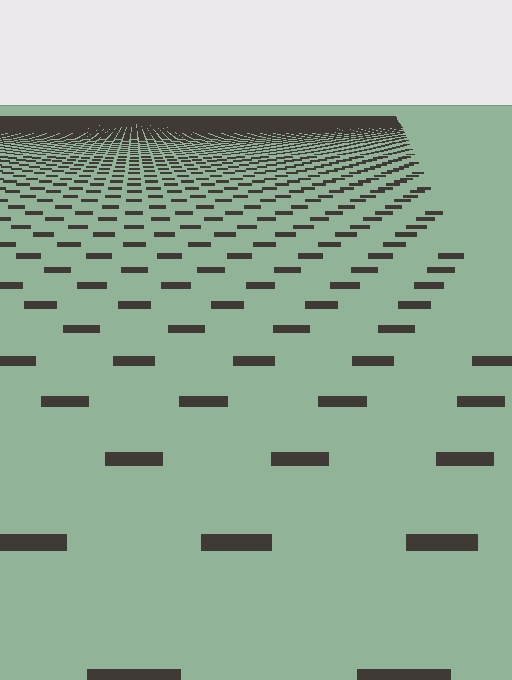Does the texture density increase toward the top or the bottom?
Density increases toward the top.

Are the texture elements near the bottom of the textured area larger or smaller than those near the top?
Larger. Near the bottom, elements are closer to the viewer and appear at a bigger on-screen size.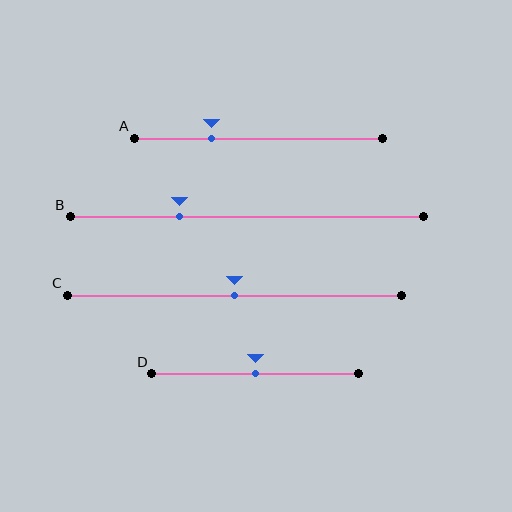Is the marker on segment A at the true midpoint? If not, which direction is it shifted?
No, the marker on segment A is shifted to the left by about 19% of the segment length.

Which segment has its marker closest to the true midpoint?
Segment C has its marker closest to the true midpoint.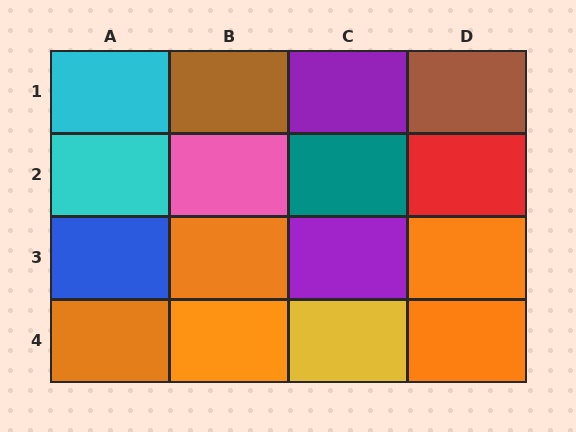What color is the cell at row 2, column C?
Teal.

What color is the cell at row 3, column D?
Orange.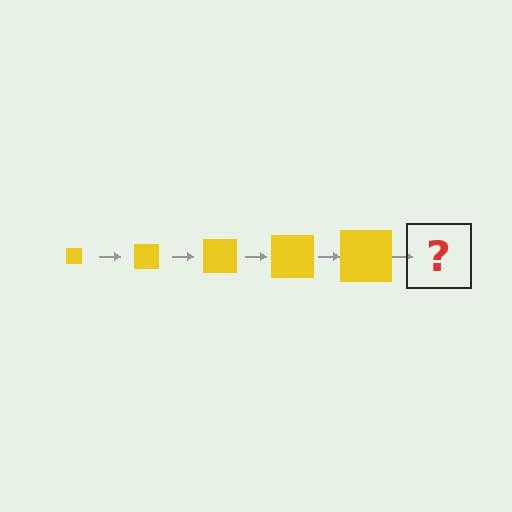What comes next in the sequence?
The next element should be a yellow square, larger than the previous one.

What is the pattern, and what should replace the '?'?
The pattern is that the square gets progressively larger each step. The '?' should be a yellow square, larger than the previous one.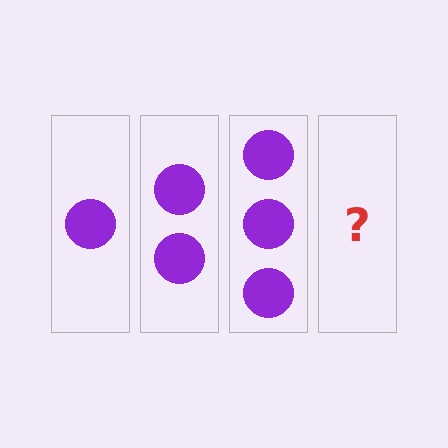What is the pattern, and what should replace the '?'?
The pattern is that each step adds one more circle. The '?' should be 4 circles.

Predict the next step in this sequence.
The next step is 4 circles.